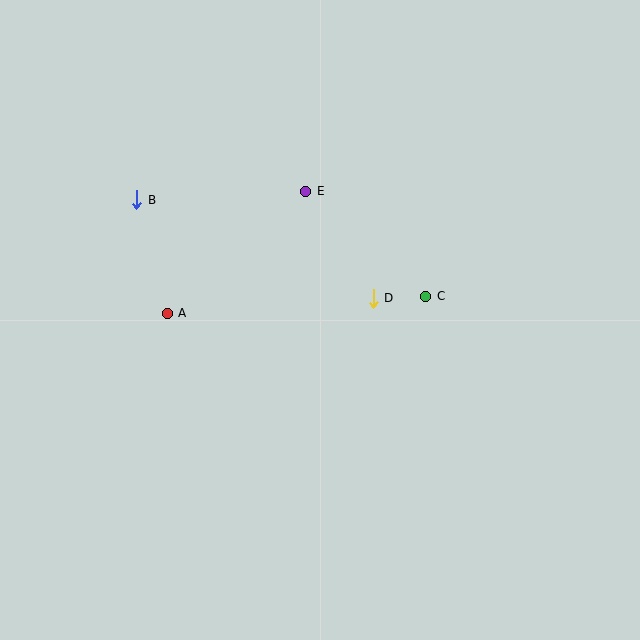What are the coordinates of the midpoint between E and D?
The midpoint between E and D is at (339, 245).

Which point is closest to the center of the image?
Point D at (373, 298) is closest to the center.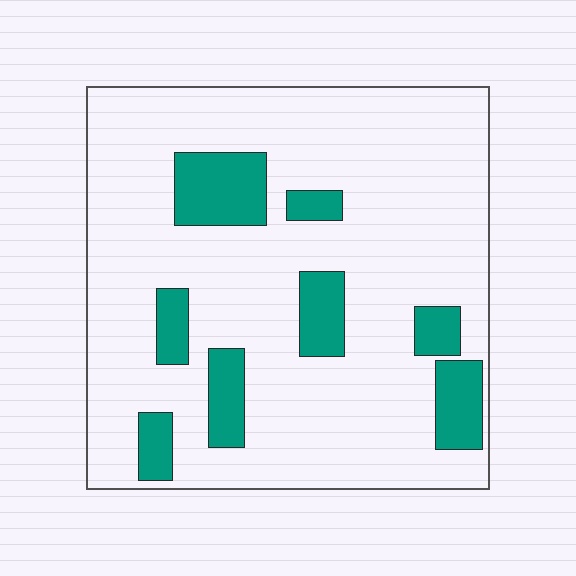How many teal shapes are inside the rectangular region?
8.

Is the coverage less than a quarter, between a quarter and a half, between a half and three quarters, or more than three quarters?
Less than a quarter.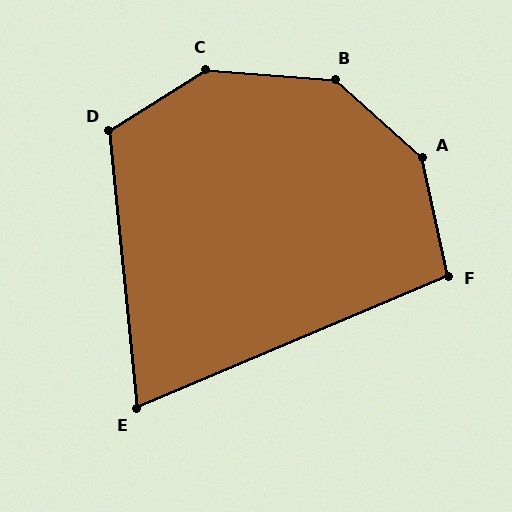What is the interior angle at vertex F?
Approximately 101 degrees (obtuse).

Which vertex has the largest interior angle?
A, at approximately 144 degrees.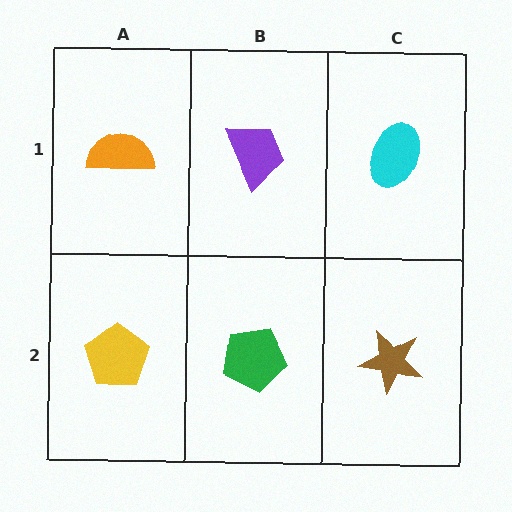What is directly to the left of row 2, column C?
A green pentagon.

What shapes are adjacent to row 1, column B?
A green pentagon (row 2, column B), an orange semicircle (row 1, column A), a cyan ellipse (row 1, column C).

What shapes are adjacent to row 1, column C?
A brown star (row 2, column C), a purple trapezoid (row 1, column B).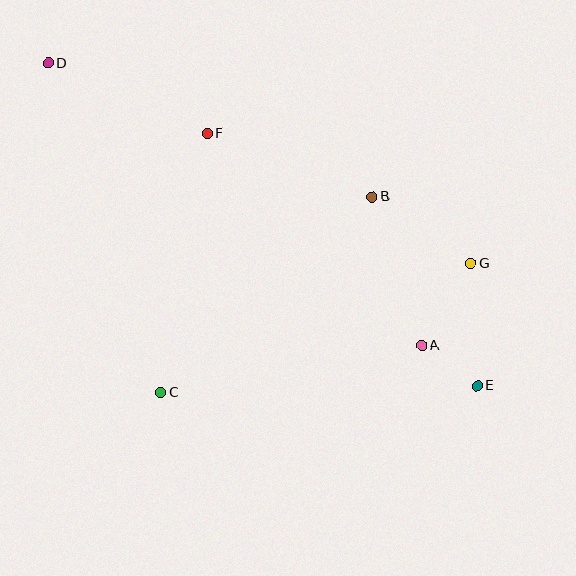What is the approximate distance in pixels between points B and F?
The distance between B and F is approximately 177 pixels.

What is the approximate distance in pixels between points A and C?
The distance between A and C is approximately 265 pixels.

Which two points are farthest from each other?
Points D and E are farthest from each other.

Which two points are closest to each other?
Points A and E are closest to each other.